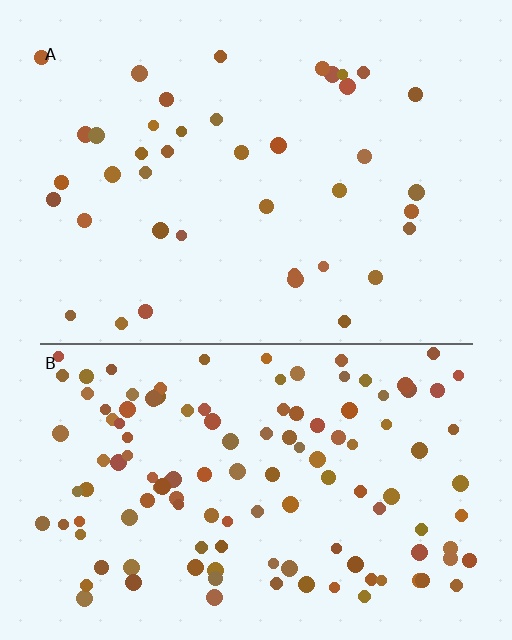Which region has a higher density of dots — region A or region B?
B (the bottom).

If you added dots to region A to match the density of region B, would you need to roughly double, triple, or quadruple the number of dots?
Approximately triple.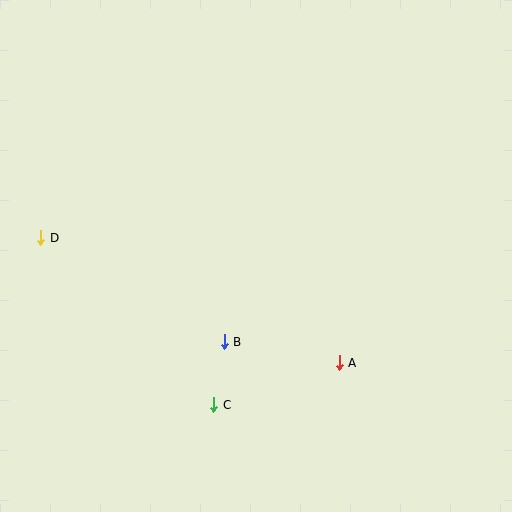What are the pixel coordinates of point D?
Point D is at (41, 238).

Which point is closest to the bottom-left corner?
Point C is closest to the bottom-left corner.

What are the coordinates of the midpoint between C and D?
The midpoint between C and D is at (127, 321).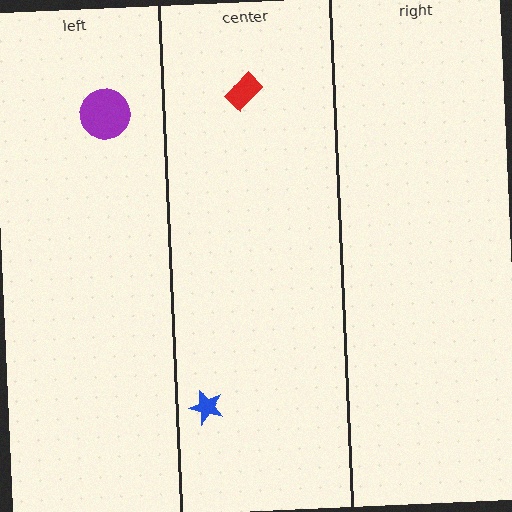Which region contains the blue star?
The center region.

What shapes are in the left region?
The purple circle.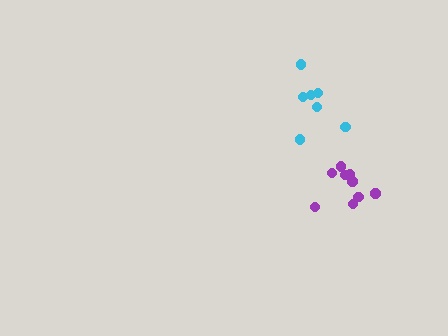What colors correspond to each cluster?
The clusters are colored: cyan, purple.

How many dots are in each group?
Group 1: 7 dots, Group 2: 9 dots (16 total).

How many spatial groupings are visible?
There are 2 spatial groupings.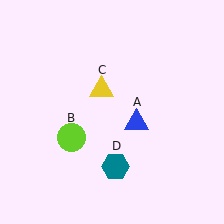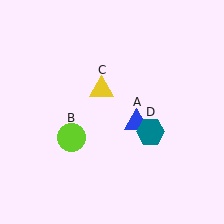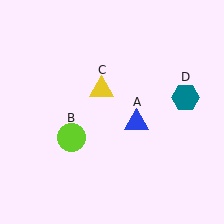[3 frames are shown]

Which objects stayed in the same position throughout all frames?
Blue triangle (object A) and lime circle (object B) and yellow triangle (object C) remained stationary.